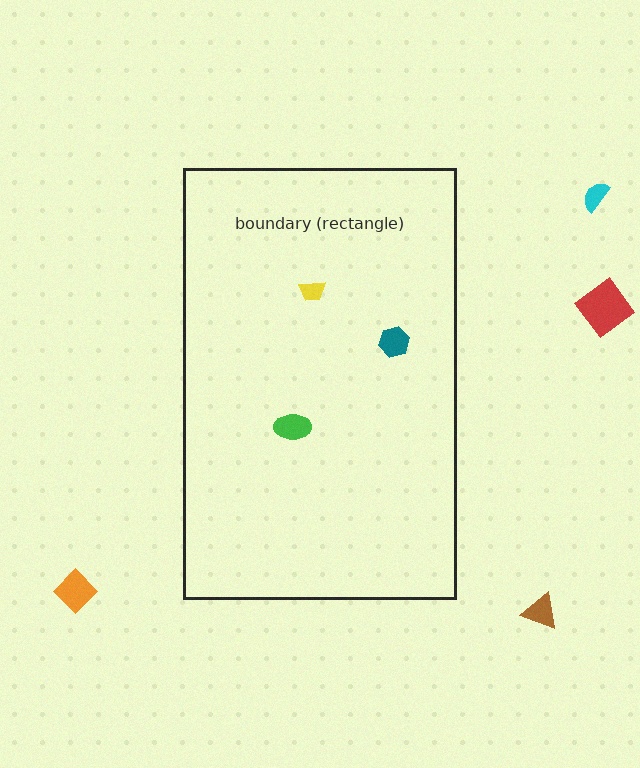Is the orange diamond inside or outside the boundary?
Outside.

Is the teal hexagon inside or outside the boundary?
Inside.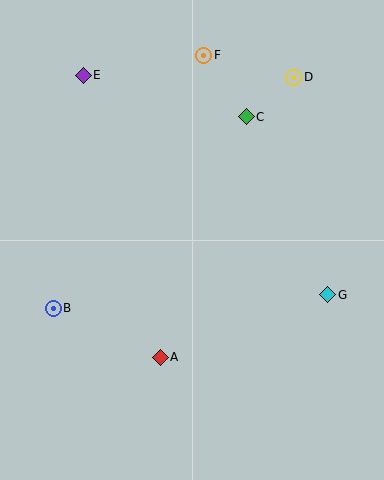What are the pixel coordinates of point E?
Point E is at (83, 75).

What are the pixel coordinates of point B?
Point B is at (53, 308).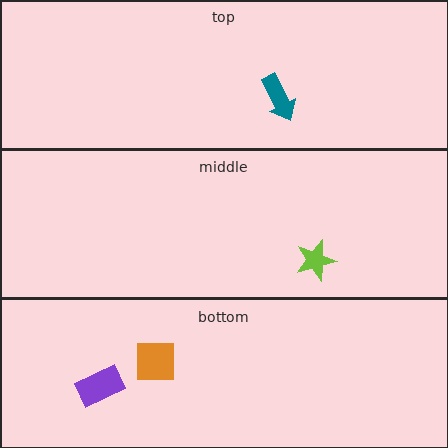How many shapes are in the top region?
1.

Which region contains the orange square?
The bottom region.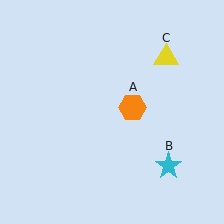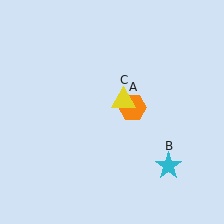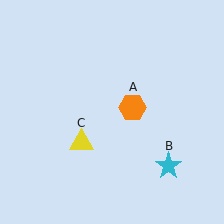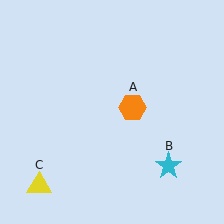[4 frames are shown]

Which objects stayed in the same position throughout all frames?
Orange hexagon (object A) and cyan star (object B) remained stationary.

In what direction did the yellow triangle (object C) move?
The yellow triangle (object C) moved down and to the left.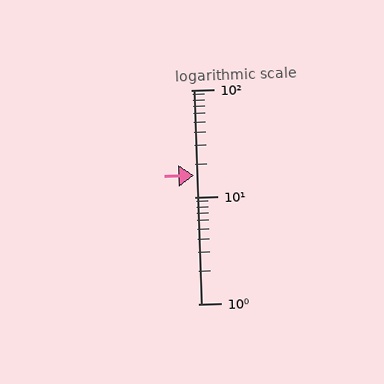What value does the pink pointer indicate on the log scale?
The pointer indicates approximately 16.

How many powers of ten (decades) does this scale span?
The scale spans 2 decades, from 1 to 100.